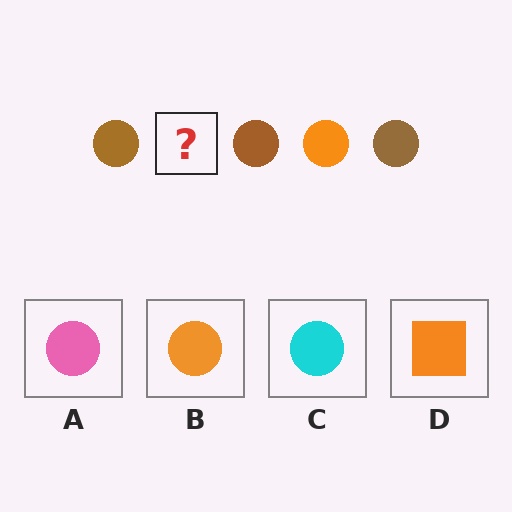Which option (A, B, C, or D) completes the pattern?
B.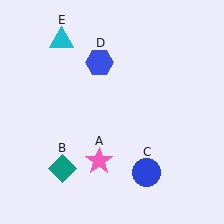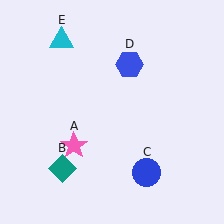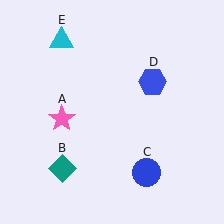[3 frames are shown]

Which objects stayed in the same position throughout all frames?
Teal diamond (object B) and blue circle (object C) and cyan triangle (object E) remained stationary.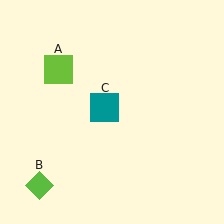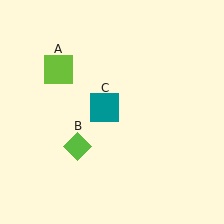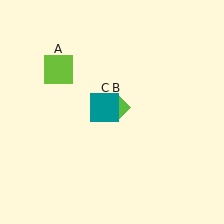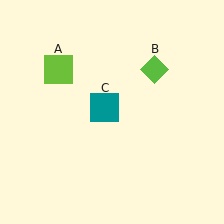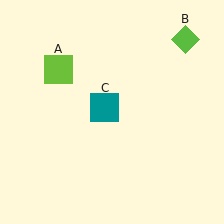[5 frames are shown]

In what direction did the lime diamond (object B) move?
The lime diamond (object B) moved up and to the right.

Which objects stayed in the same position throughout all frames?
Lime square (object A) and teal square (object C) remained stationary.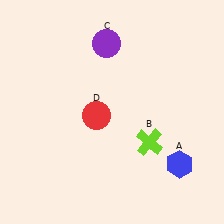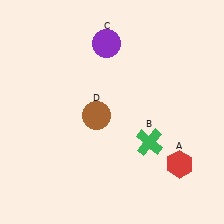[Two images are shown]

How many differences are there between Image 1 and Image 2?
There are 3 differences between the two images.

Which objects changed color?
A changed from blue to red. B changed from lime to green. D changed from red to brown.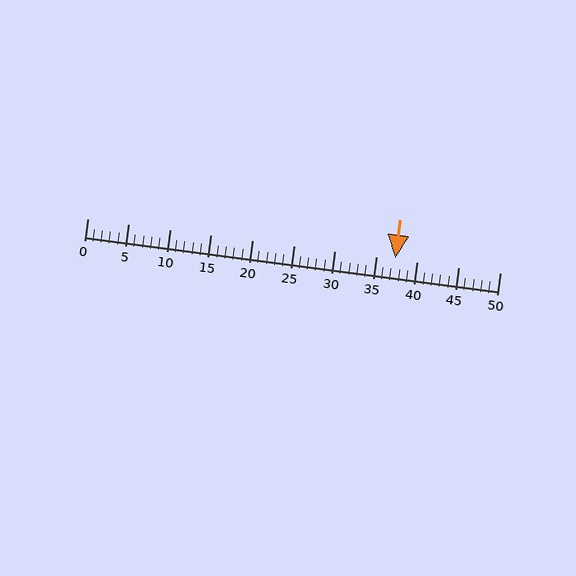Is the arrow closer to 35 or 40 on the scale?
The arrow is closer to 35.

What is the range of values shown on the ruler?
The ruler shows values from 0 to 50.